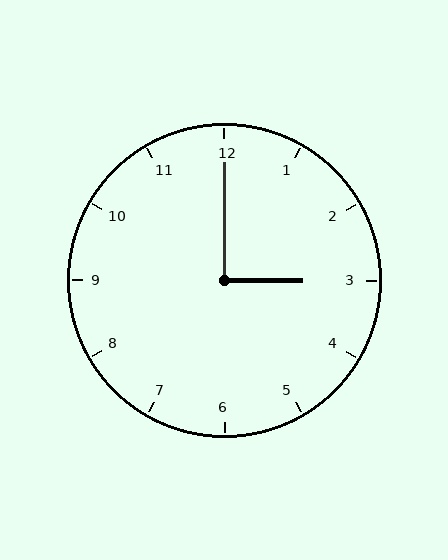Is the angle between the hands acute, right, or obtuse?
It is right.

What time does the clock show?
3:00.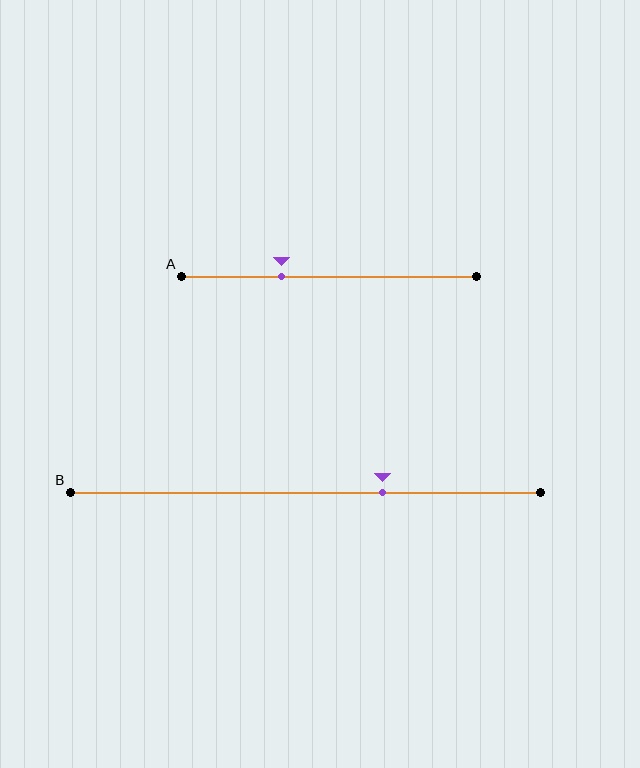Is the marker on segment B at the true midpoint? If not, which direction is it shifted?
No, the marker on segment B is shifted to the right by about 16% of the segment length.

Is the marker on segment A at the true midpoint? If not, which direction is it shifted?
No, the marker on segment A is shifted to the left by about 16% of the segment length.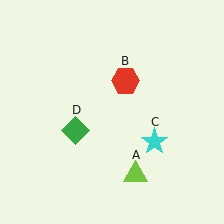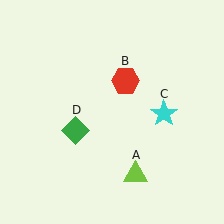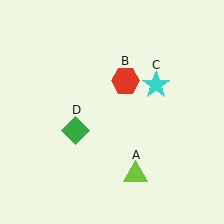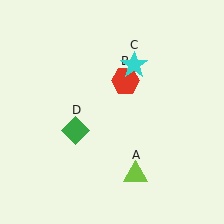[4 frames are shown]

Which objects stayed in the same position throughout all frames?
Lime triangle (object A) and red hexagon (object B) and green diamond (object D) remained stationary.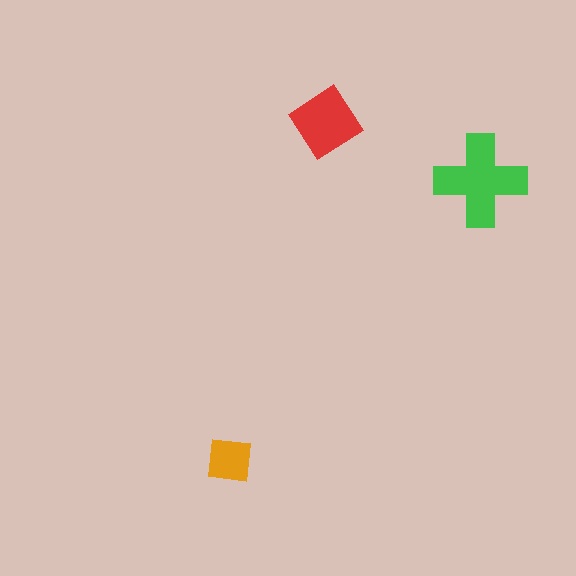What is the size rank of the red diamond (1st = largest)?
2nd.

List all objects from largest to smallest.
The green cross, the red diamond, the orange square.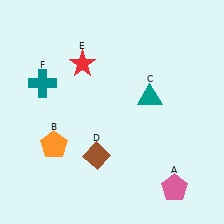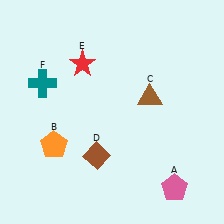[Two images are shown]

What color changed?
The triangle (C) changed from teal in Image 1 to brown in Image 2.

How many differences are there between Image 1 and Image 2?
There is 1 difference between the two images.